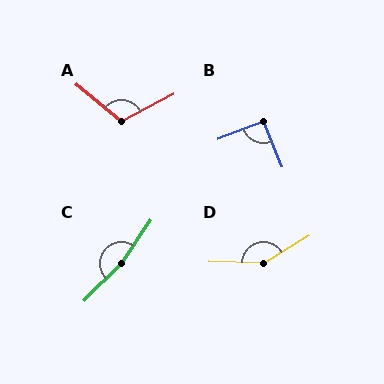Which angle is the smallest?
B, at approximately 92 degrees.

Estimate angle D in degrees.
Approximately 147 degrees.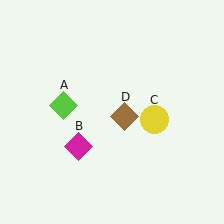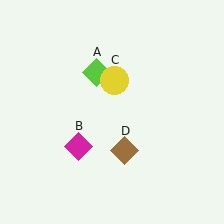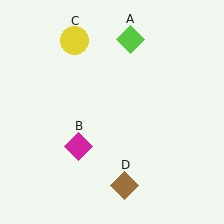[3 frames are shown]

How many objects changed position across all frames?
3 objects changed position: lime diamond (object A), yellow circle (object C), brown diamond (object D).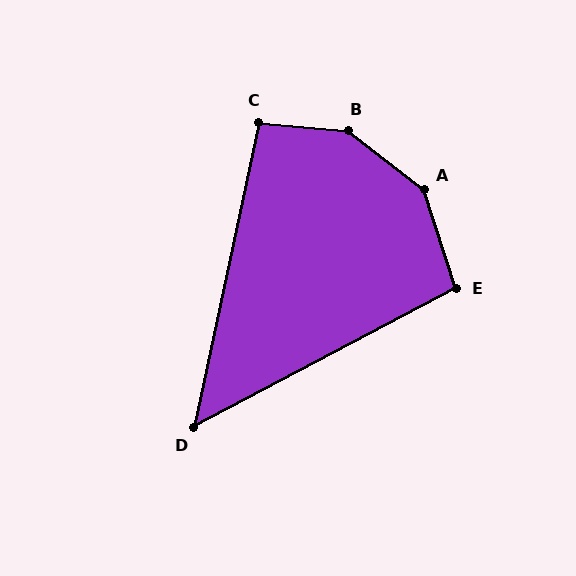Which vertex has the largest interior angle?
B, at approximately 148 degrees.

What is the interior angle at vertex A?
Approximately 145 degrees (obtuse).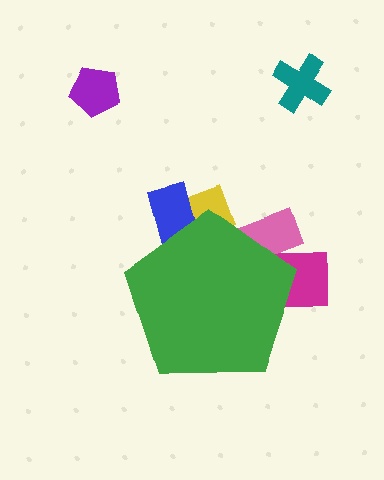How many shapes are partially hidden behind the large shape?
4 shapes are partially hidden.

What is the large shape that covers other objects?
A green pentagon.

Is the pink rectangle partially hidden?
Yes, the pink rectangle is partially hidden behind the green pentagon.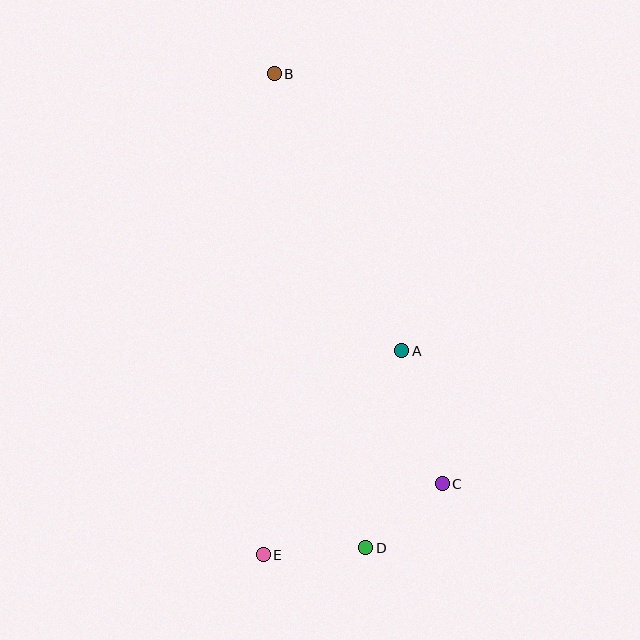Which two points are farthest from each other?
Points B and D are farthest from each other.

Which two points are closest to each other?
Points C and D are closest to each other.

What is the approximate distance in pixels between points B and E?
The distance between B and E is approximately 481 pixels.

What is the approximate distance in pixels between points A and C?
The distance between A and C is approximately 139 pixels.